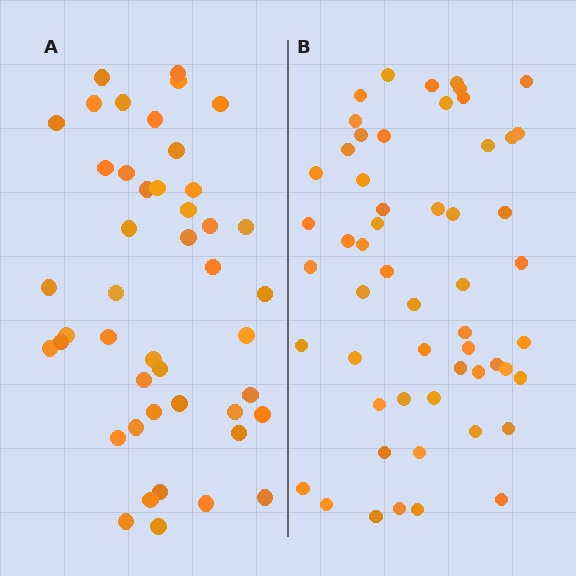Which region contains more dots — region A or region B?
Region B (the right region) has more dots.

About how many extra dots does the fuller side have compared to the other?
Region B has roughly 10 or so more dots than region A.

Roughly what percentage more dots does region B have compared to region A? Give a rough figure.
About 20% more.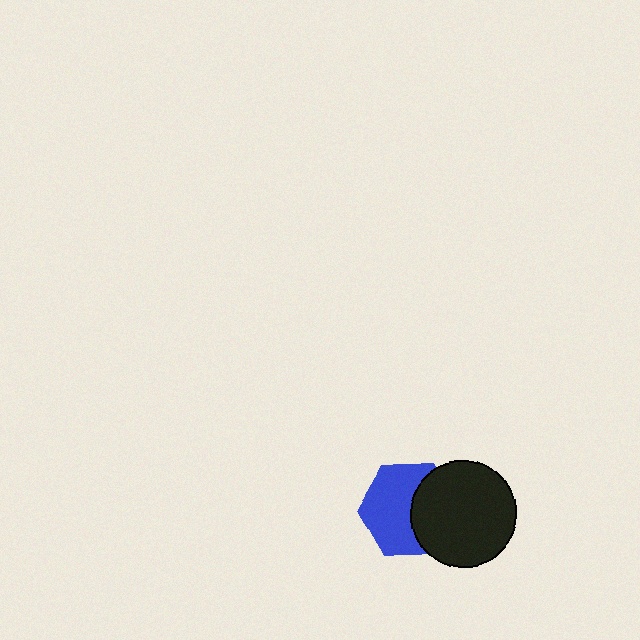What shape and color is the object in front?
The object in front is a black circle.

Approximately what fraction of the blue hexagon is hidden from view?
Roughly 40% of the blue hexagon is hidden behind the black circle.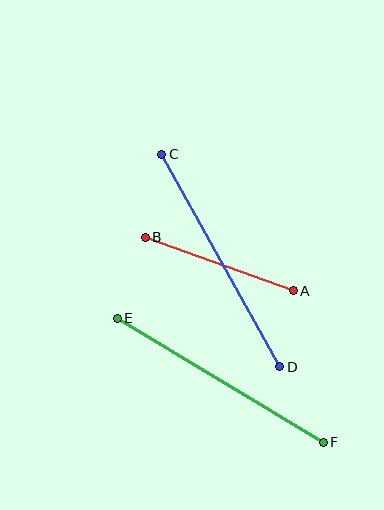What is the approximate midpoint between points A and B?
The midpoint is at approximately (219, 264) pixels.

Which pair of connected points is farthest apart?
Points C and D are farthest apart.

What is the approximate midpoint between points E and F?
The midpoint is at approximately (220, 380) pixels.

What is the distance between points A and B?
The distance is approximately 157 pixels.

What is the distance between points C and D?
The distance is approximately 243 pixels.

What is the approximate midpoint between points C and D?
The midpoint is at approximately (221, 260) pixels.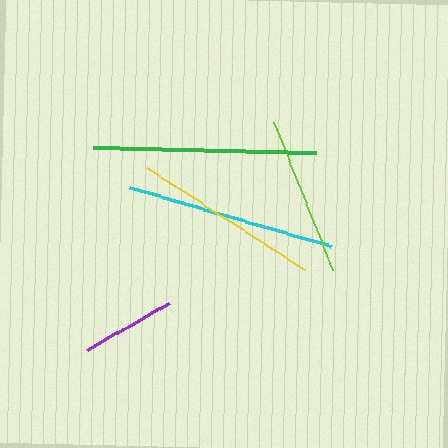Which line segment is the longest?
The green line is the longest at approximately 222 pixels.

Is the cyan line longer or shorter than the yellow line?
The cyan line is longer than the yellow line.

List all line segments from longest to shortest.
From longest to shortest: green, cyan, yellow, lime, purple.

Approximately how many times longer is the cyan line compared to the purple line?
The cyan line is approximately 2.2 times the length of the purple line.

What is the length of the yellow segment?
The yellow segment is approximately 188 pixels long.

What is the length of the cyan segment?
The cyan segment is approximately 211 pixels long.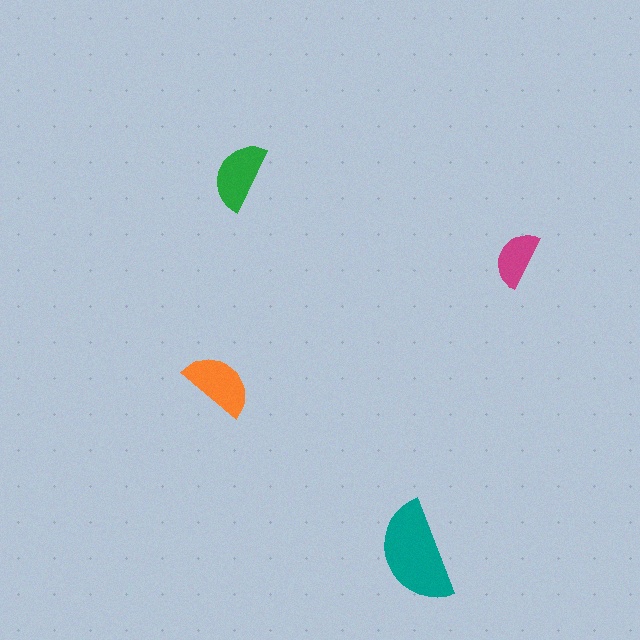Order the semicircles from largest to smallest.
the teal one, the orange one, the green one, the magenta one.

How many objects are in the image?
There are 4 objects in the image.